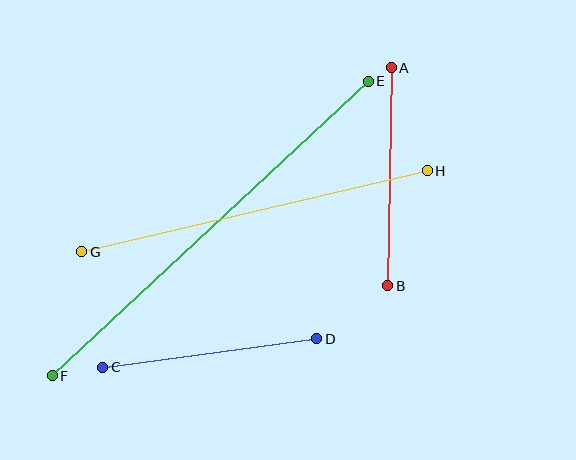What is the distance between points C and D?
The distance is approximately 216 pixels.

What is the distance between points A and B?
The distance is approximately 218 pixels.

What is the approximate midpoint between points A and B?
The midpoint is at approximately (390, 177) pixels.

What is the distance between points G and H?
The distance is approximately 355 pixels.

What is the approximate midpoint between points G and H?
The midpoint is at approximately (254, 211) pixels.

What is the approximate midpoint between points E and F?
The midpoint is at approximately (210, 229) pixels.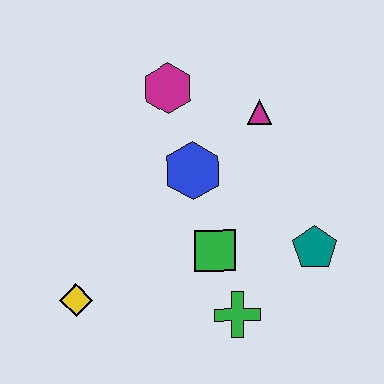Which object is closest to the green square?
The green cross is closest to the green square.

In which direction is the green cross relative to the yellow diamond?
The green cross is to the right of the yellow diamond.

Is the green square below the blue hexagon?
Yes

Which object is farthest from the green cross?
The magenta hexagon is farthest from the green cross.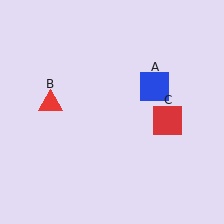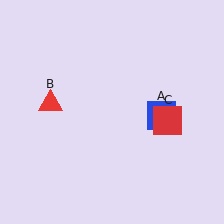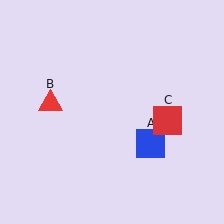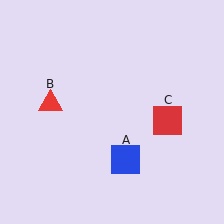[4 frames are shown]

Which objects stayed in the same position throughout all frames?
Red triangle (object B) and red square (object C) remained stationary.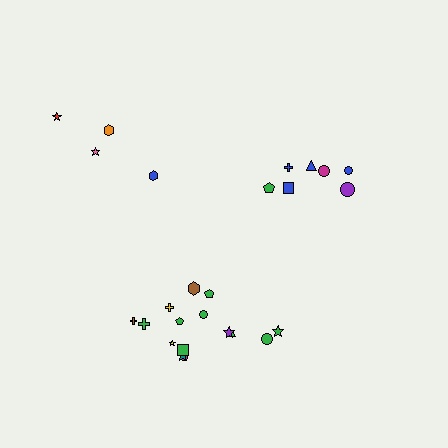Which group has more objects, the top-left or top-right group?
The top-right group.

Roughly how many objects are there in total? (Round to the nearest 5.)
Roughly 25 objects in total.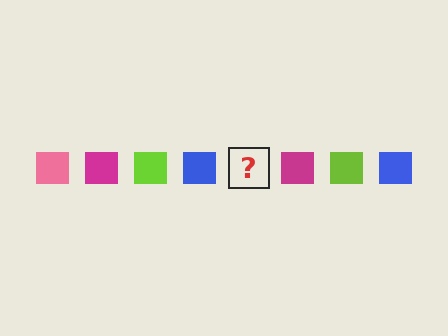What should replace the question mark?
The question mark should be replaced with a pink square.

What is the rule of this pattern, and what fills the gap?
The rule is that the pattern cycles through pink, magenta, lime, blue squares. The gap should be filled with a pink square.